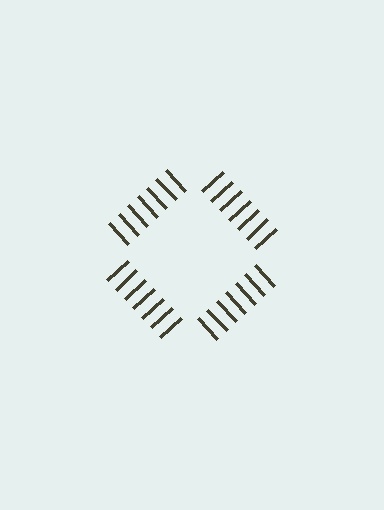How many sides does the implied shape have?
4 sides — the line-ends trace a square.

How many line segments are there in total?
28 — 7 along each of the 4 edges.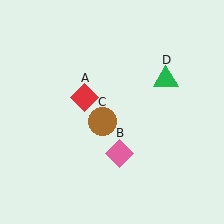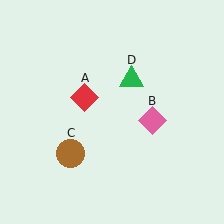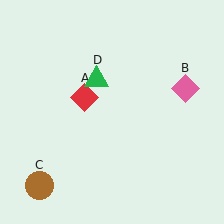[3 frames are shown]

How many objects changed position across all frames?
3 objects changed position: pink diamond (object B), brown circle (object C), green triangle (object D).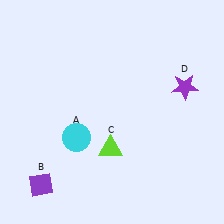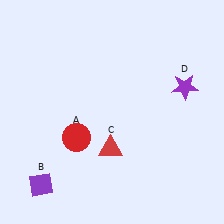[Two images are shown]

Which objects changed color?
A changed from cyan to red. C changed from lime to red.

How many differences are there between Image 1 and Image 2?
There are 2 differences between the two images.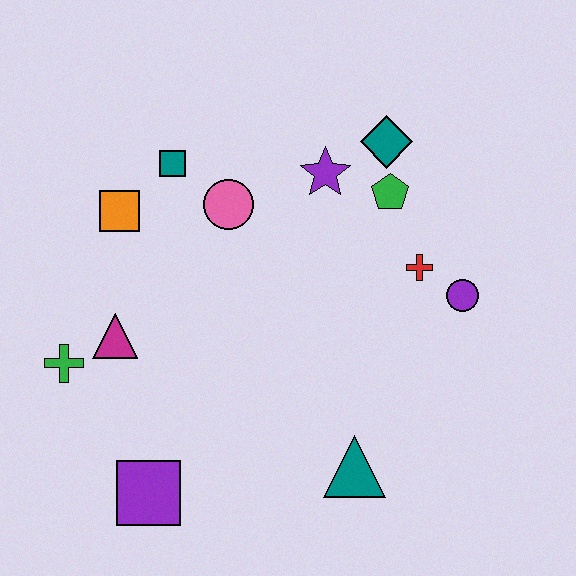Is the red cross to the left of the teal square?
No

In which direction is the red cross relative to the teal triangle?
The red cross is above the teal triangle.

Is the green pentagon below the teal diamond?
Yes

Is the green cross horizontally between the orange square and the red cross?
No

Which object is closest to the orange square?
The teal square is closest to the orange square.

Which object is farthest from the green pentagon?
The purple square is farthest from the green pentagon.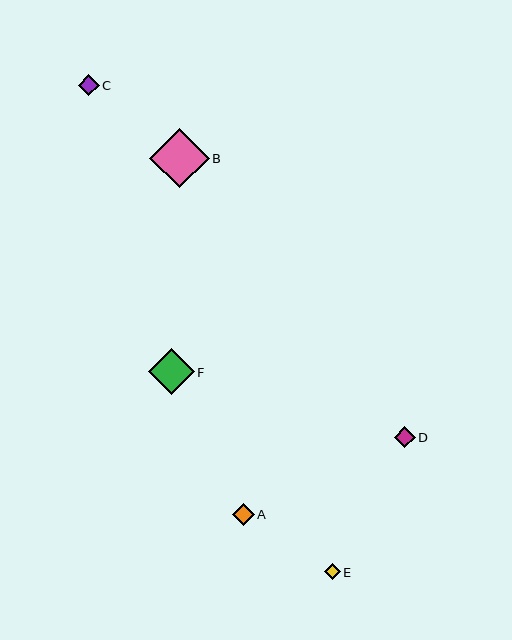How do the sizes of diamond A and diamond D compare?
Diamond A and diamond D are approximately the same size.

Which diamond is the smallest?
Diamond E is the smallest with a size of approximately 16 pixels.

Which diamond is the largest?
Diamond B is the largest with a size of approximately 59 pixels.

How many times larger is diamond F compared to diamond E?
Diamond F is approximately 2.9 times the size of diamond E.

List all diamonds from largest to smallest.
From largest to smallest: B, F, A, C, D, E.